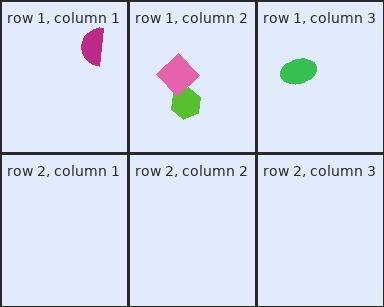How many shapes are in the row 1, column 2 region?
2.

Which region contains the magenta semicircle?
The row 1, column 1 region.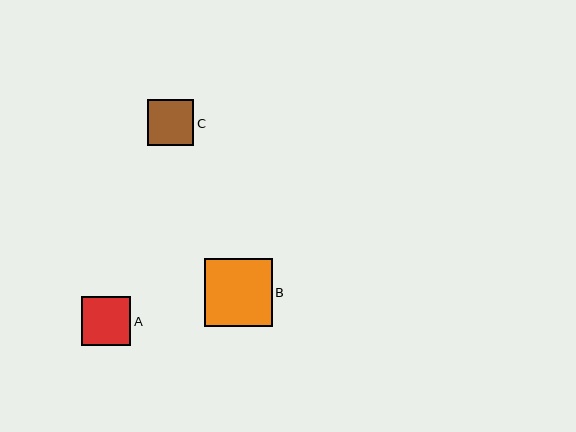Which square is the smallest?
Square C is the smallest with a size of approximately 46 pixels.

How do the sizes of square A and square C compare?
Square A and square C are approximately the same size.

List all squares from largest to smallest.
From largest to smallest: B, A, C.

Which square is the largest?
Square B is the largest with a size of approximately 68 pixels.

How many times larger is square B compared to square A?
Square B is approximately 1.4 times the size of square A.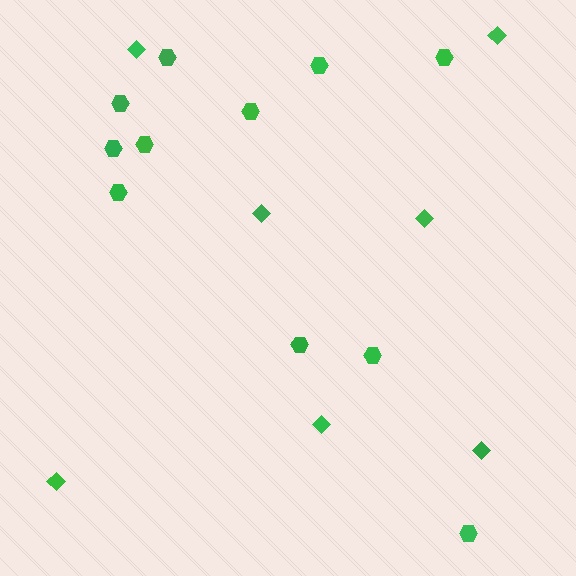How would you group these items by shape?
There are 2 groups: one group of hexagons (11) and one group of diamonds (7).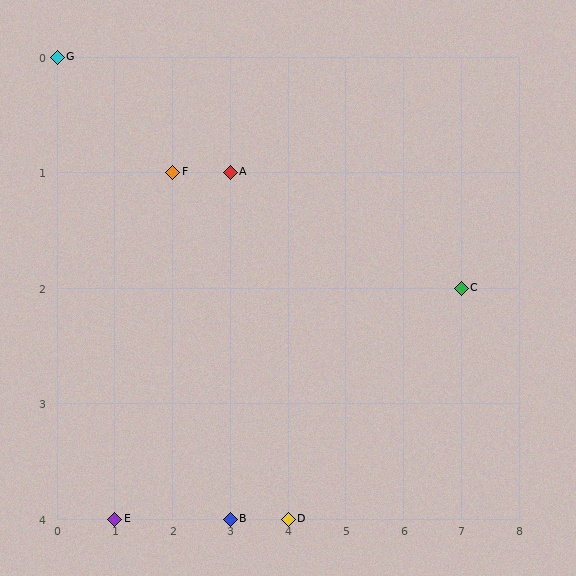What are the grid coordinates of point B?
Point B is at grid coordinates (3, 4).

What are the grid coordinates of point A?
Point A is at grid coordinates (3, 1).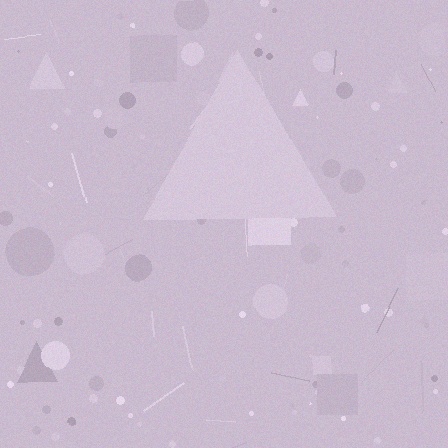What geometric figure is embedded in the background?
A triangle is embedded in the background.